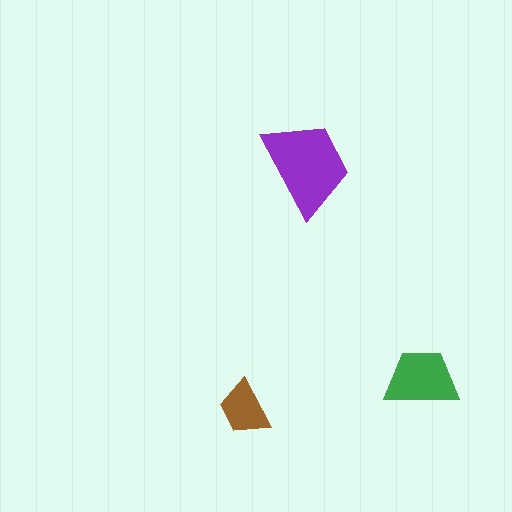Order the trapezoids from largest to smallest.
the purple one, the green one, the brown one.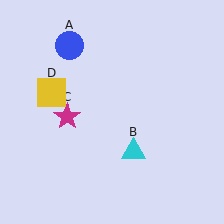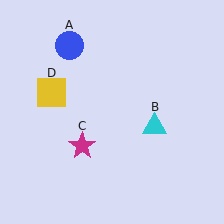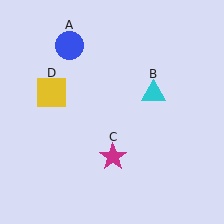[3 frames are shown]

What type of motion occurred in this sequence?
The cyan triangle (object B), magenta star (object C) rotated counterclockwise around the center of the scene.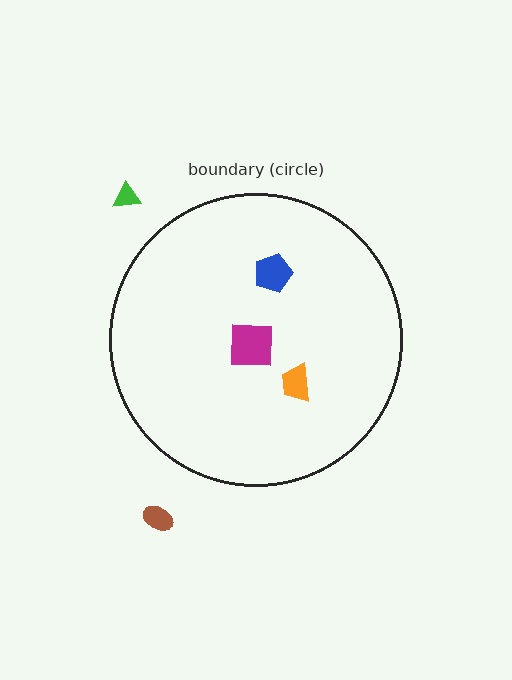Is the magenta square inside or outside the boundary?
Inside.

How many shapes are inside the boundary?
3 inside, 2 outside.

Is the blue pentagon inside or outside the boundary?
Inside.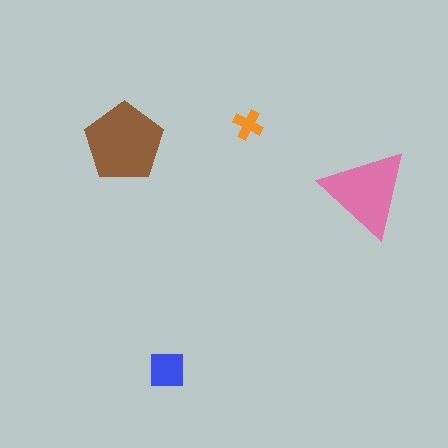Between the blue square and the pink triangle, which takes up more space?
The pink triangle.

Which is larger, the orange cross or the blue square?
The blue square.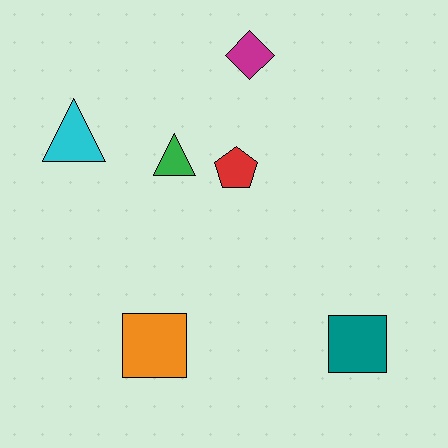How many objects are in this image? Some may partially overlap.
There are 6 objects.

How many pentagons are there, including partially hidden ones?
There is 1 pentagon.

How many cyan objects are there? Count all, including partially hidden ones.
There is 1 cyan object.